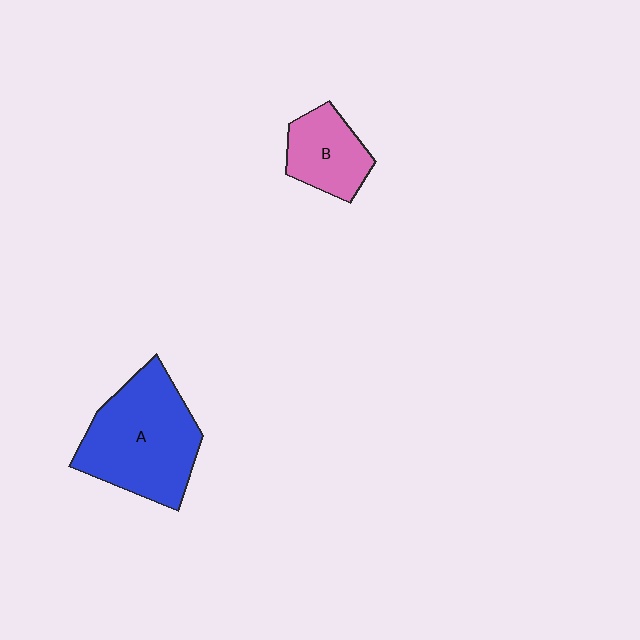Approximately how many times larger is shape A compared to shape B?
Approximately 2.0 times.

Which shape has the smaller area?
Shape B (pink).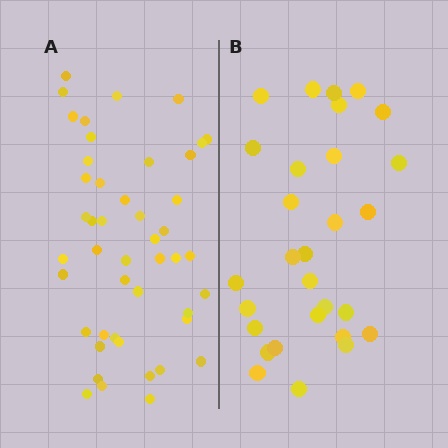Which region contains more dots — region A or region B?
Region A (the left region) has more dots.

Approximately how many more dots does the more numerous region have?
Region A has approximately 15 more dots than region B.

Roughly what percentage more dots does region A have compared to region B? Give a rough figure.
About 60% more.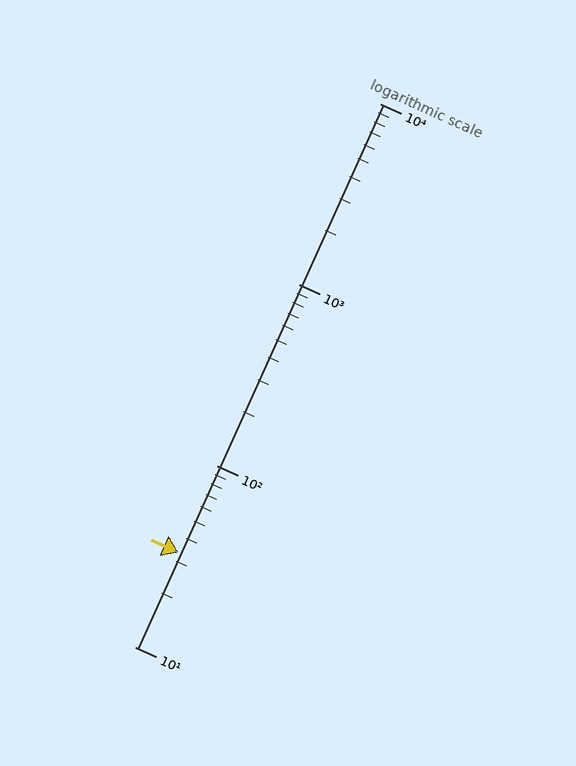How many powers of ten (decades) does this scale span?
The scale spans 3 decades, from 10 to 10000.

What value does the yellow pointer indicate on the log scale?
The pointer indicates approximately 33.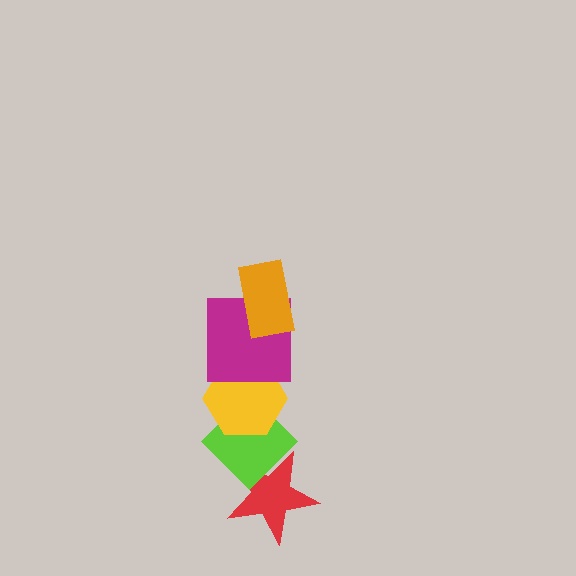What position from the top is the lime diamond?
The lime diamond is 4th from the top.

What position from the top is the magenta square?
The magenta square is 2nd from the top.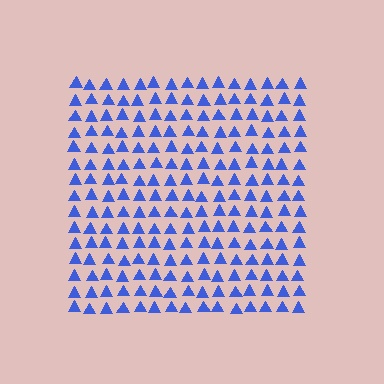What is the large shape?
The large shape is a square.